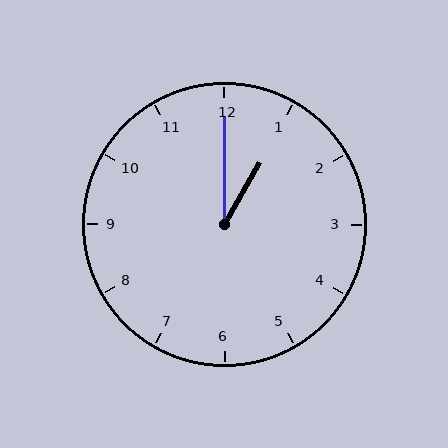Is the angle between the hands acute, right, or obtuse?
It is acute.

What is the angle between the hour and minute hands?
Approximately 30 degrees.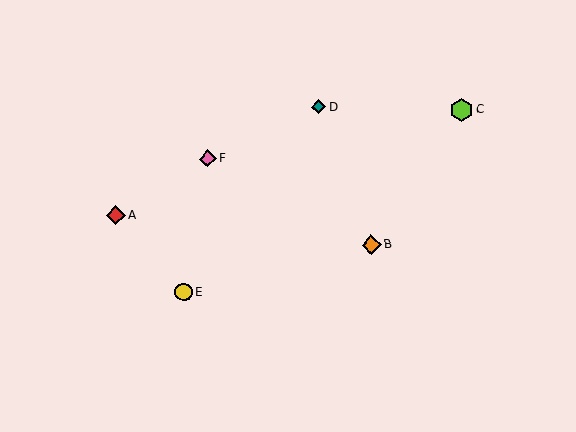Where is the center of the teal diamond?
The center of the teal diamond is at (319, 107).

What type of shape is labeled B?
Shape B is an orange diamond.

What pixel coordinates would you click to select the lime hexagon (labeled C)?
Click at (462, 110) to select the lime hexagon C.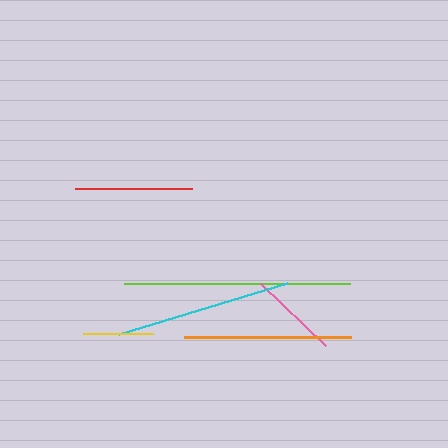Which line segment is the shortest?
The yellow line is the shortest at approximately 70 pixels.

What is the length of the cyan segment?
The cyan segment is approximately 176 pixels long.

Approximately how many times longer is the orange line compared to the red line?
The orange line is approximately 1.4 times the length of the red line.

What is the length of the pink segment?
The pink segment is approximately 90 pixels long.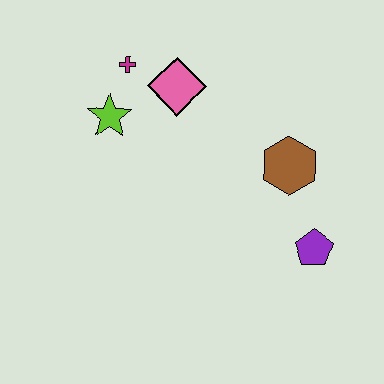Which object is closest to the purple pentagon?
The brown hexagon is closest to the purple pentagon.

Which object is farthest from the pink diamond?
The purple pentagon is farthest from the pink diamond.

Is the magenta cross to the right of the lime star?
Yes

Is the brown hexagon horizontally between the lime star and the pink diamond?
No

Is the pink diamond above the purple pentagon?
Yes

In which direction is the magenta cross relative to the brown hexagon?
The magenta cross is to the left of the brown hexagon.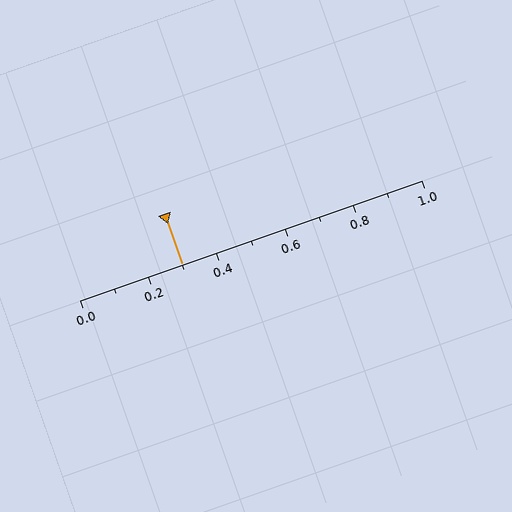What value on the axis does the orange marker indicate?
The marker indicates approximately 0.3.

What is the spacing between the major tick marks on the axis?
The major ticks are spaced 0.2 apart.